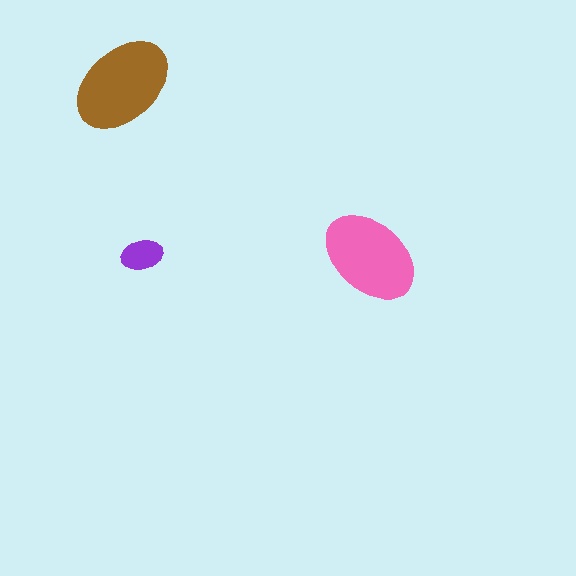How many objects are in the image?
There are 3 objects in the image.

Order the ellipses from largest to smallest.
the brown one, the pink one, the purple one.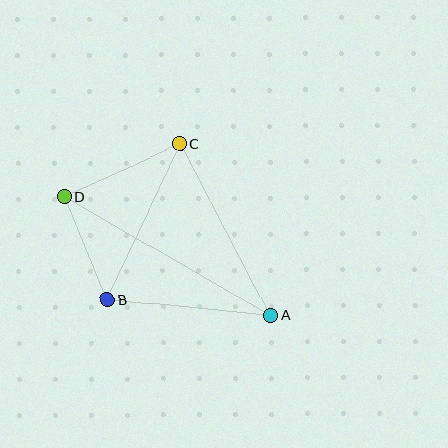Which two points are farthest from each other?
Points A and D are farthest from each other.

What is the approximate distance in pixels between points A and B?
The distance between A and B is approximately 164 pixels.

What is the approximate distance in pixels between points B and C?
The distance between B and C is approximately 171 pixels.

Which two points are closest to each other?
Points B and D are closest to each other.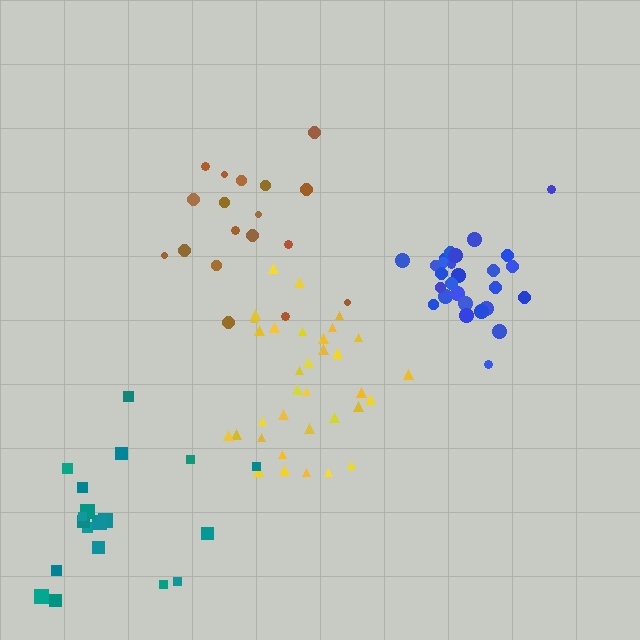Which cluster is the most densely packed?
Blue.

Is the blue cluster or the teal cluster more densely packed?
Blue.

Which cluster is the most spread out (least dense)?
Brown.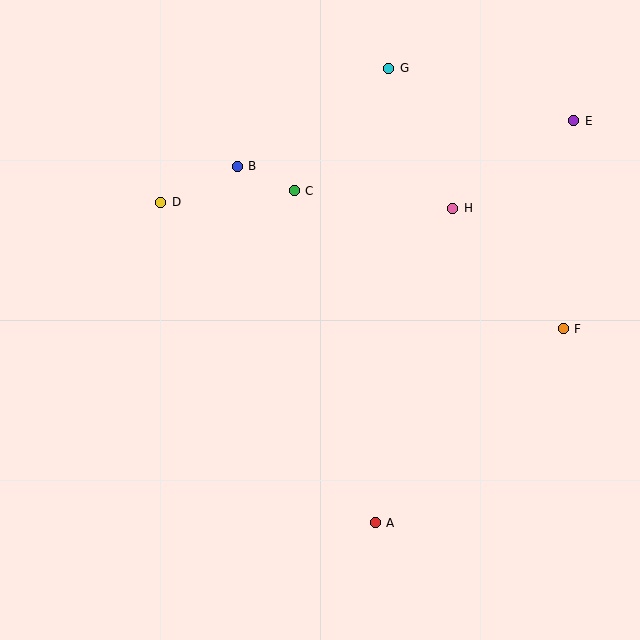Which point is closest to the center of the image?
Point C at (294, 191) is closest to the center.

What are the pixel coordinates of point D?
Point D is at (161, 202).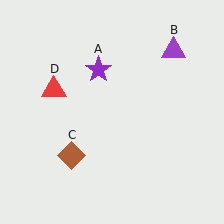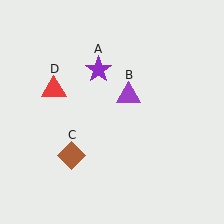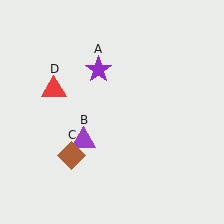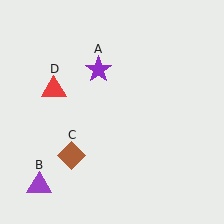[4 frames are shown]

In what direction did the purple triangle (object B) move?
The purple triangle (object B) moved down and to the left.